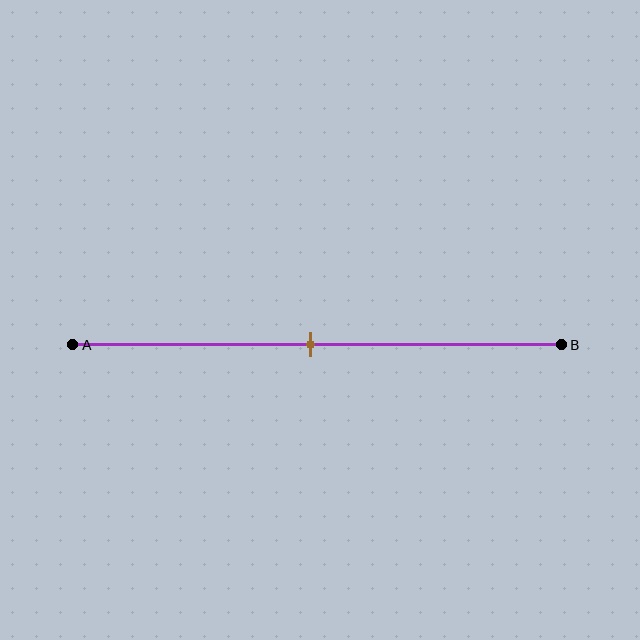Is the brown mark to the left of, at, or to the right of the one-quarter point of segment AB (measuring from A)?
The brown mark is to the right of the one-quarter point of segment AB.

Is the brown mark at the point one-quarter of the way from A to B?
No, the mark is at about 50% from A, not at the 25% one-quarter point.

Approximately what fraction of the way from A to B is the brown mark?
The brown mark is approximately 50% of the way from A to B.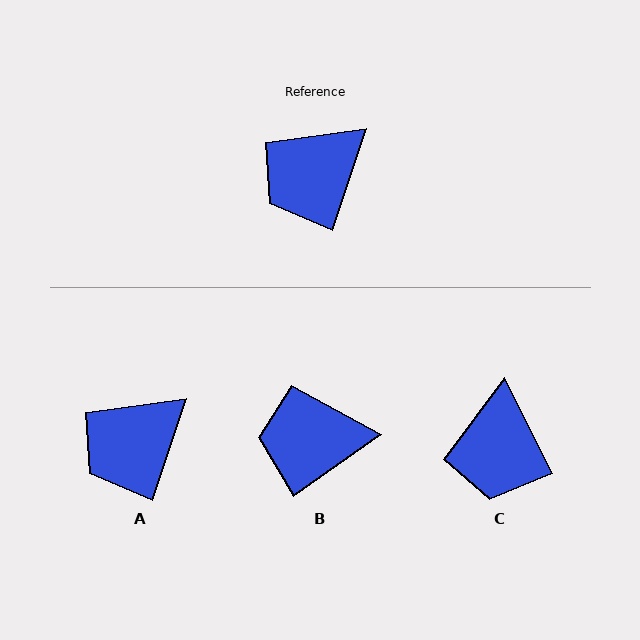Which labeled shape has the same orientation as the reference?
A.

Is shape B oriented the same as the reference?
No, it is off by about 36 degrees.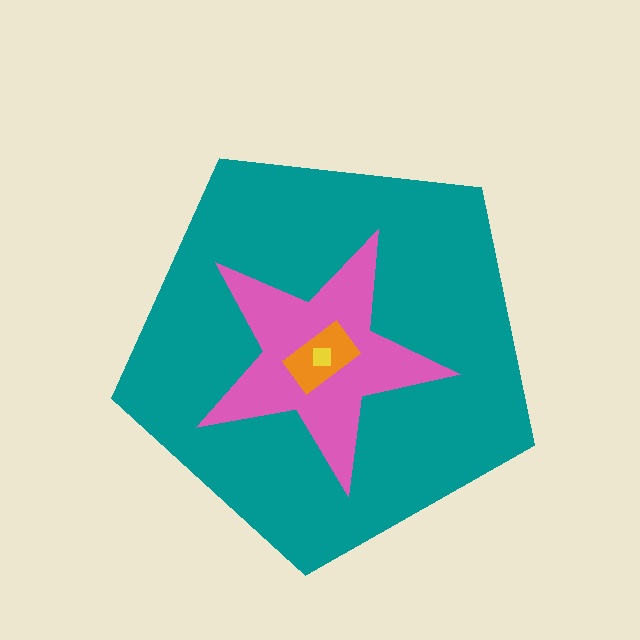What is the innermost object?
The yellow square.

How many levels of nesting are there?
4.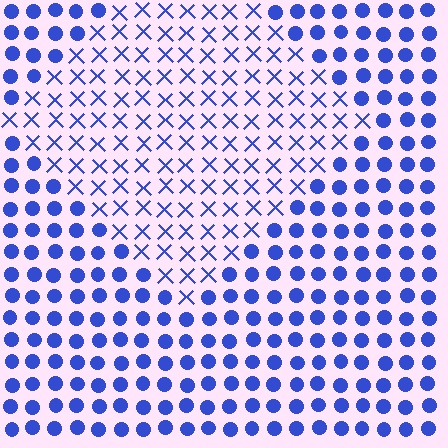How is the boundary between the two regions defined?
The boundary is defined by a change in element shape: X marks inside vs. circles outside. All elements share the same color and spacing.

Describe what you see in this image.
The image is filled with small blue elements arranged in a uniform grid. A diamond-shaped region contains X marks, while the surrounding area contains circles. The boundary is defined purely by the change in element shape.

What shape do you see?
I see a diamond.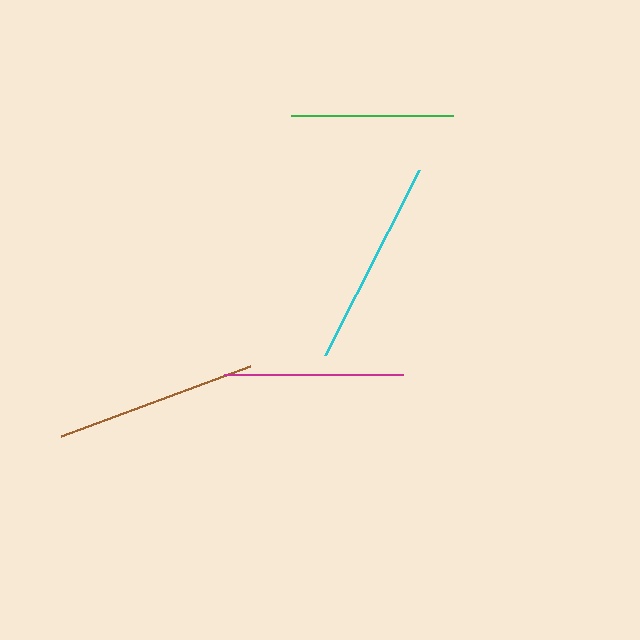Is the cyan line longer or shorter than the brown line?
The cyan line is longer than the brown line.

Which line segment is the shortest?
The green line is the shortest at approximately 162 pixels.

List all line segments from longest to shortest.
From longest to shortest: cyan, brown, magenta, green.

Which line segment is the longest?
The cyan line is the longest at approximately 207 pixels.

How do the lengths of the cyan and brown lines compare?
The cyan and brown lines are approximately the same length.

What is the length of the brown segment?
The brown segment is approximately 202 pixels long.